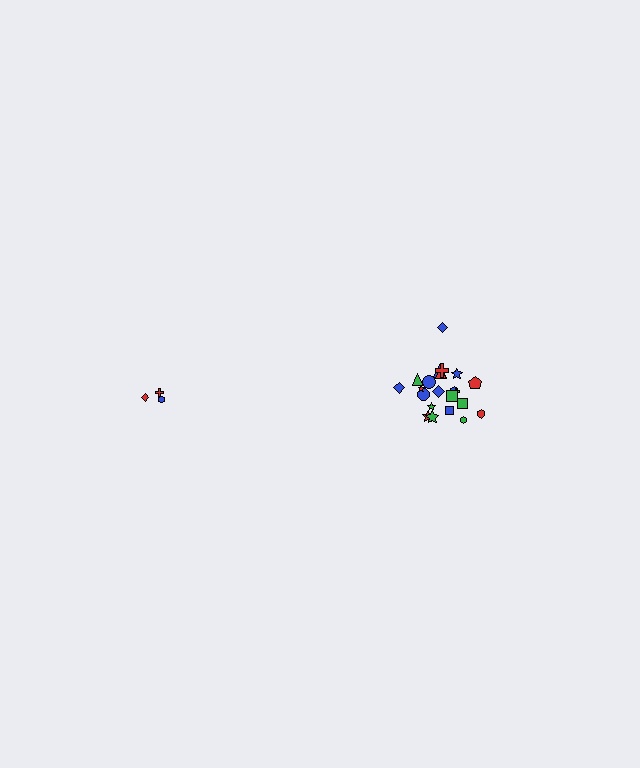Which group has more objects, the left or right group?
The right group.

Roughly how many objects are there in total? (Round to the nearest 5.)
Roughly 25 objects in total.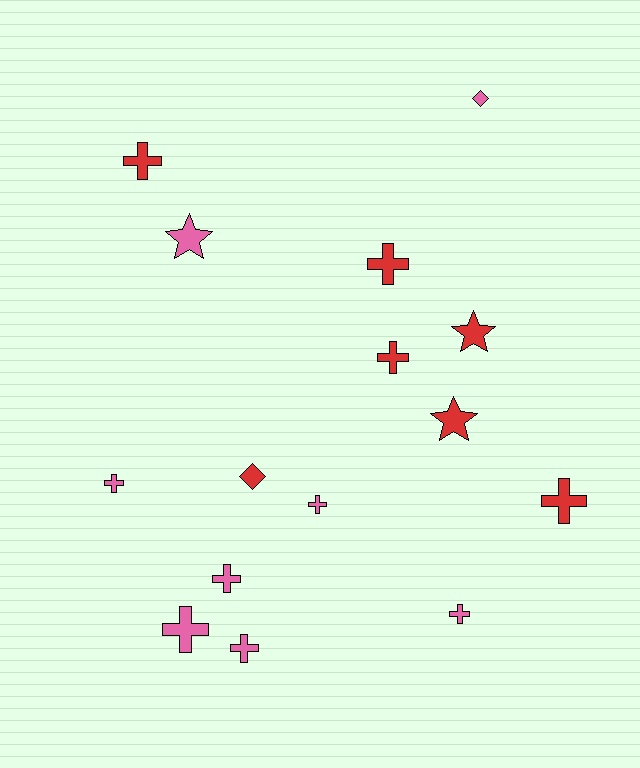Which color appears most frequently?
Pink, with 8 objects.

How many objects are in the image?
There are 15 objects.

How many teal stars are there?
There are no teal stars.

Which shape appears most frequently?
Cross, with 10 objects.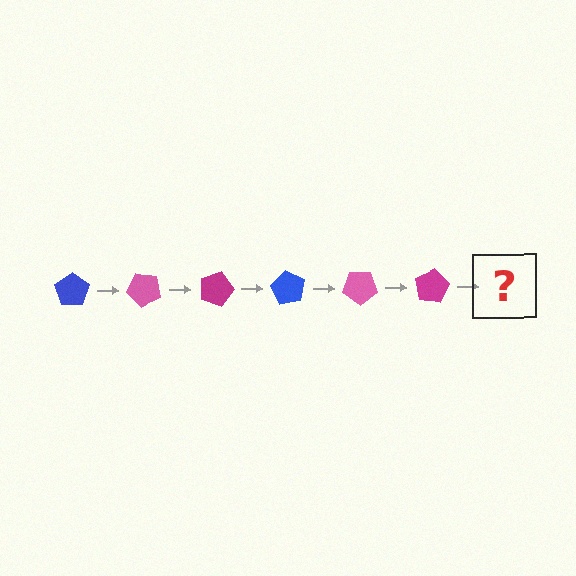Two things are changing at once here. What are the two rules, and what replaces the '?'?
The two rules are that it rotates 45 degrees each step and the color cycles through blue, pink, and magenta. The '?' should be a blue pentagon, rotated 270 degrees from the start.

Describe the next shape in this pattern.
It should be a blue pentagon, rotated 270 degrees from the start.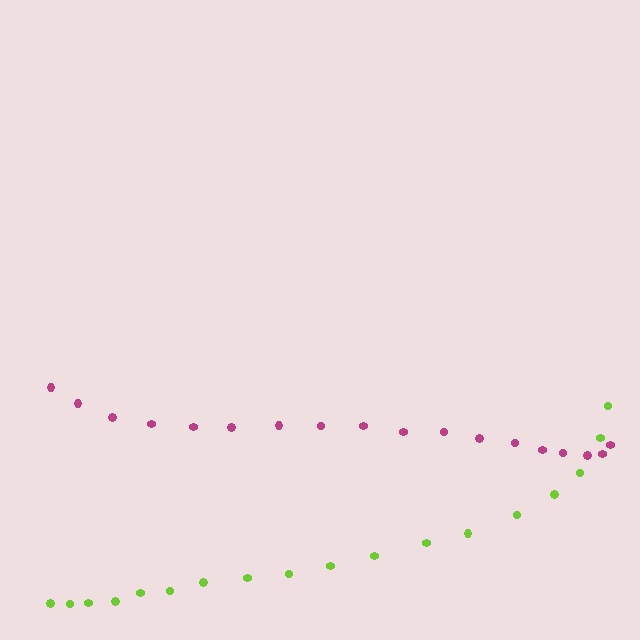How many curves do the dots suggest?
There are 2 distinct paths.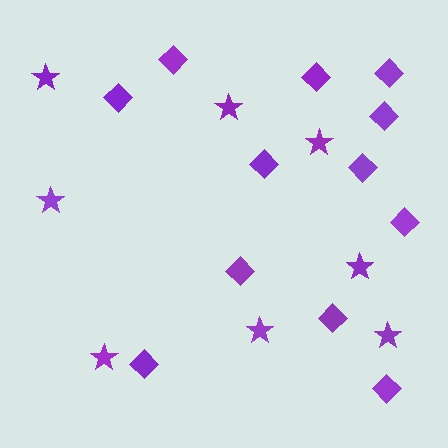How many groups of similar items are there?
There are 2 groups: one group of diamonds (12) and one group of stars (8).